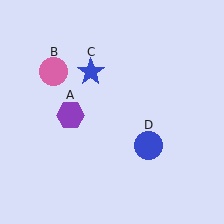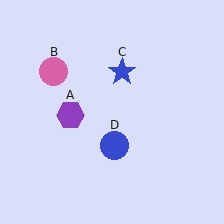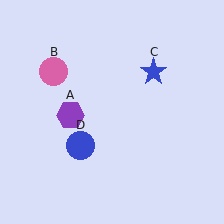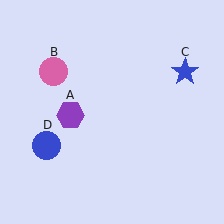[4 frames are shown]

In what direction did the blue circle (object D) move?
The blue circle (object D) moved left.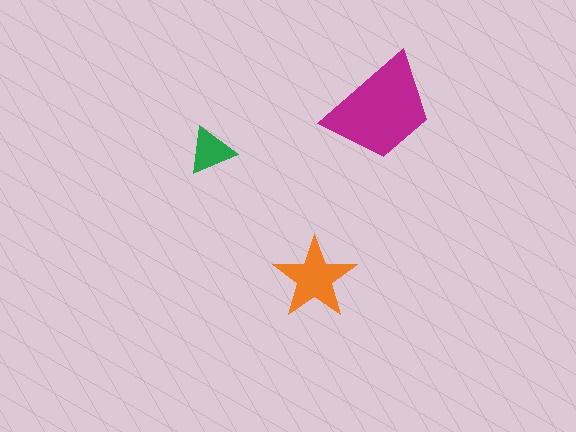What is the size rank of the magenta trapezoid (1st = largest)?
1st.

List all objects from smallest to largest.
The green triangle, the orange star, the magenta trapezoid.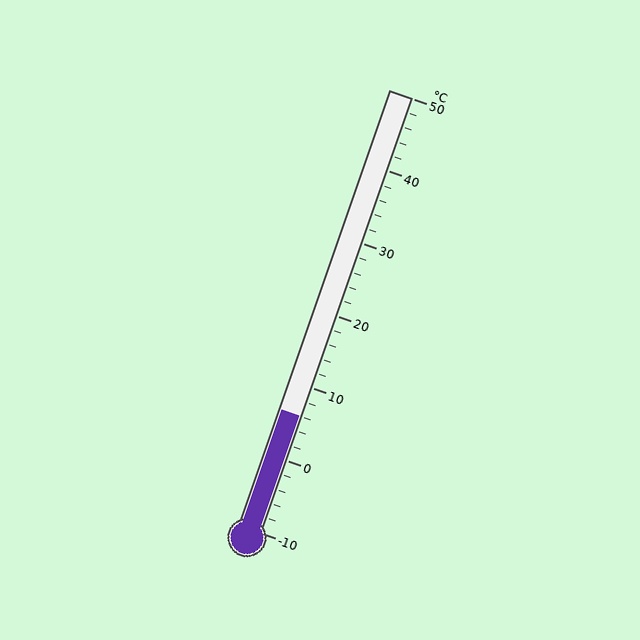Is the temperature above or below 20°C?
The temperature is below 20°C.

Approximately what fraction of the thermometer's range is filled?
The thermometer is filled to approximately 25% of its range.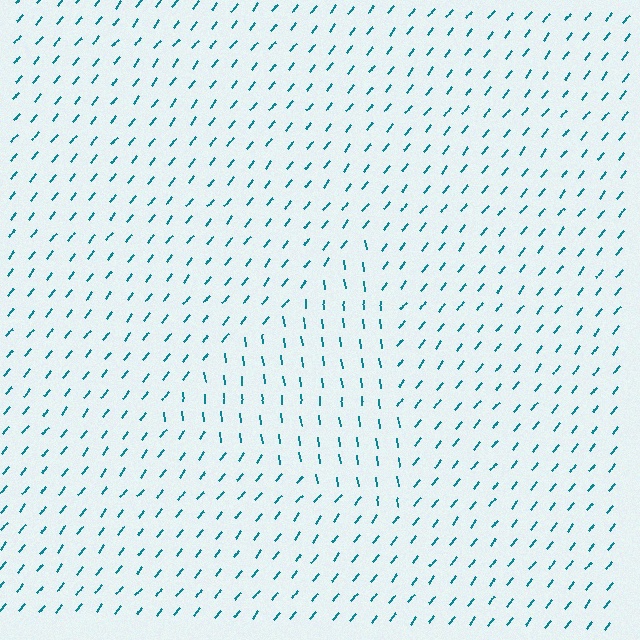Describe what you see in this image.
The image is filled with small teal line segments. A triangle region in the image has lines oriented differently from the surrounding lines, creating a visible texture boundary.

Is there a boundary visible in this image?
Yes, there is a texture boundary formed by a change in line orientation.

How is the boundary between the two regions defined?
The boundary is defined purely by a change in line orientation (approximately 45 degrees difference). All lines are the same color and thickness.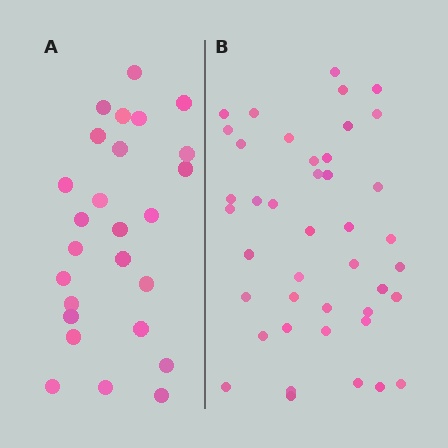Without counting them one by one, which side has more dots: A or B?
Region B (the right region) has more dots.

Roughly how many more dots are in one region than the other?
Region B has approximately 15 more dots than region A.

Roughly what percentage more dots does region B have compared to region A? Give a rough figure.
About 60% more.